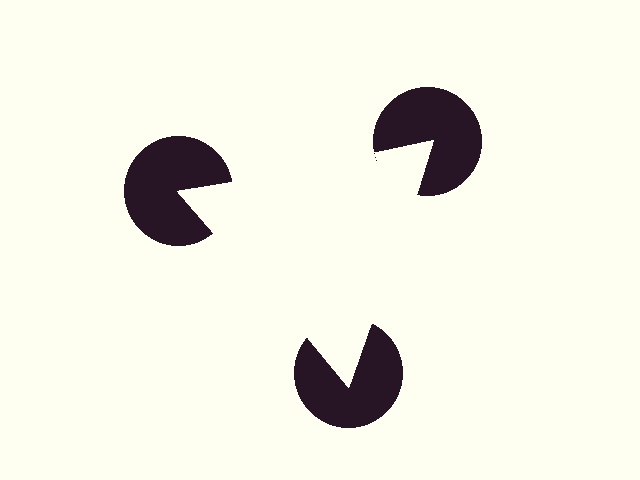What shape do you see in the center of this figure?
An illusory triangle — its edges are inferred from the aligned wedge cuts in the pac-man discs, not physically drawn.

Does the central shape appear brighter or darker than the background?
It typically appears slightly brighter than the background, even though no actual brightness change is drawn.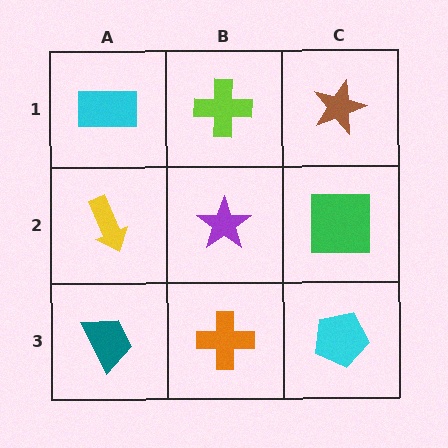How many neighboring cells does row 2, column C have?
3.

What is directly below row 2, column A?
A teal trapezoid.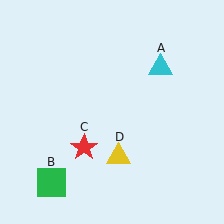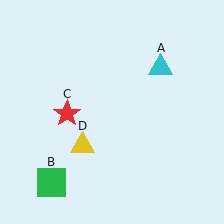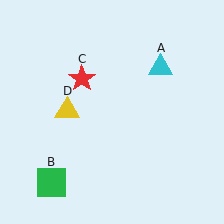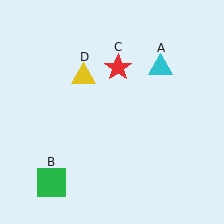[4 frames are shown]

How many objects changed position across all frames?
2 objects changed position: red star (object C), yellow triangle (object D).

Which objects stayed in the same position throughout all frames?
Cyan triangle (object A) and green square (object B) remained stationary.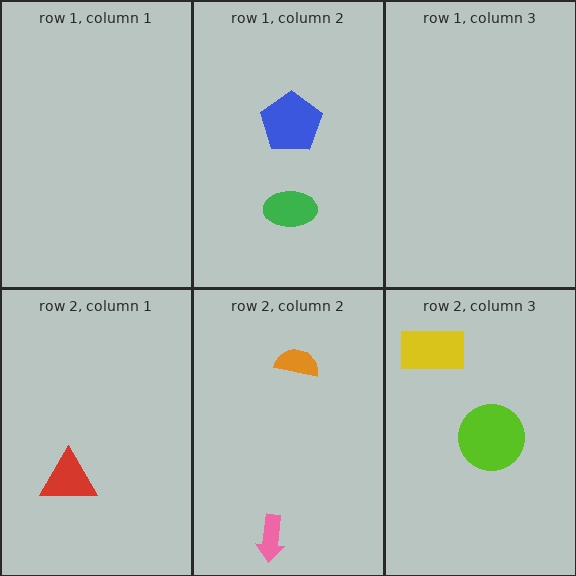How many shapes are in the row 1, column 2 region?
2.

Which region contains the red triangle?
The row 2, column 1 region.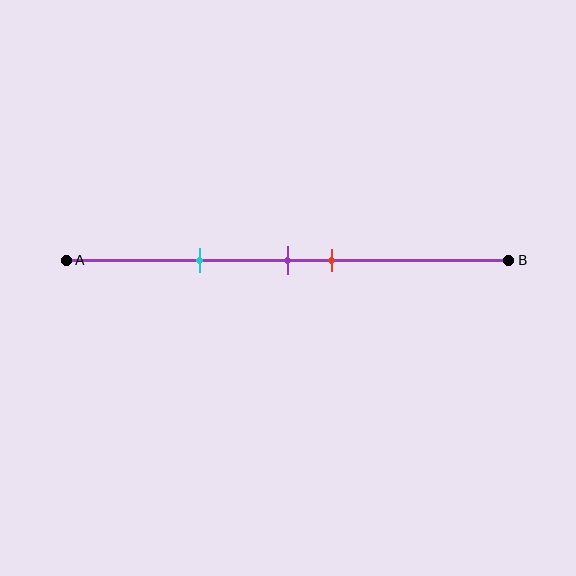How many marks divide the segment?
There are 3 marks dividing the segment.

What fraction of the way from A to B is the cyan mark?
The cyan mark is approximately 30% (0.3) of the way from A to B.